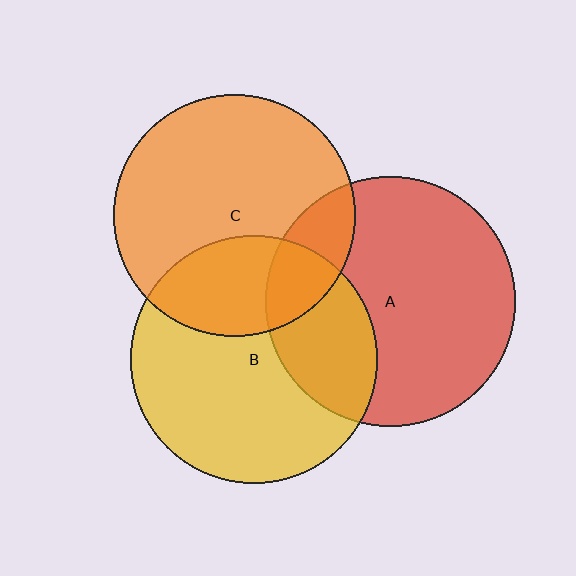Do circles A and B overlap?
Yes.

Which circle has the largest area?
Circle A (red).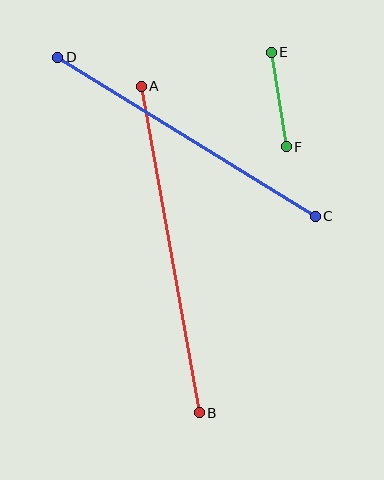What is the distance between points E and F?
The distance is approximately 95 pixels.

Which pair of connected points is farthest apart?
Points A and B are farthest apart.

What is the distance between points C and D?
The distance is approximately 302 pixels.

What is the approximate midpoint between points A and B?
The midpoint is at approximately (170, 249) pixels.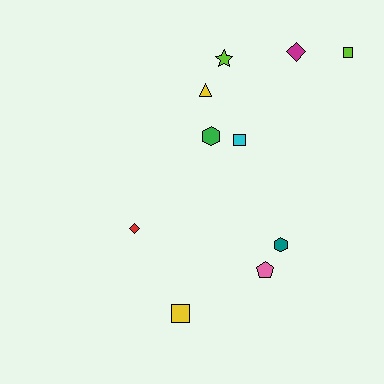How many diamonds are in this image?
There are 2 diamonds.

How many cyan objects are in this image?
There is 1 cyan object.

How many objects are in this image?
There are 10 objects.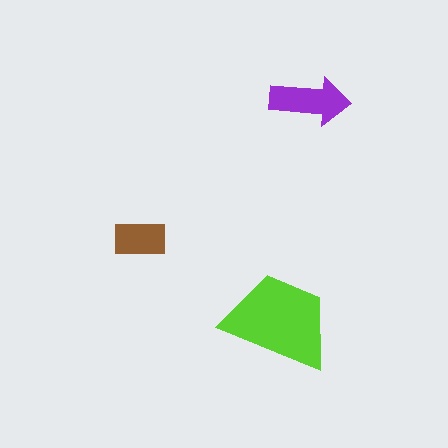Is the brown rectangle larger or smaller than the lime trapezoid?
Smaller.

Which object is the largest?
The lime trapezoid.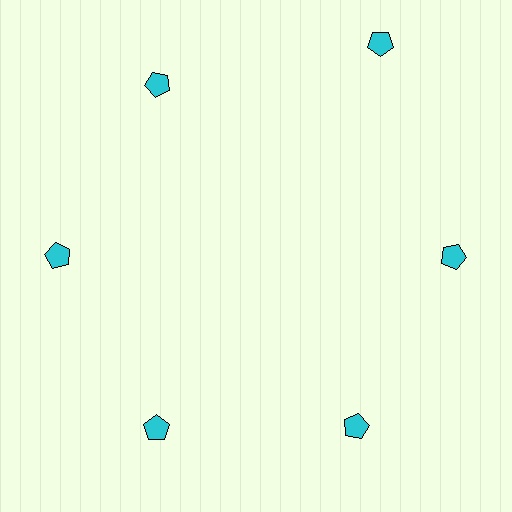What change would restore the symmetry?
The symmetry would be restored by moving it inward, back onto the ring so that all 6 pentagons sit at equal angles and equal distance from the center.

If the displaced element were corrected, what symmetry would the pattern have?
It would have 6-fold rotational symmetry — the pattern would map onto itself every 60 degrees.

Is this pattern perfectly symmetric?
No. The 6 cyan pentagons are arranged in a ring, but one element near the 1 o'clock position is pushed outward from the center, breaking the 6-fold rotational symmetry.